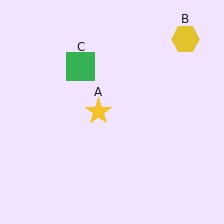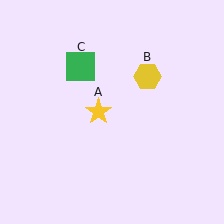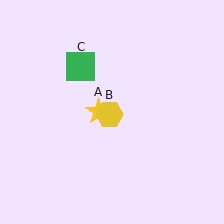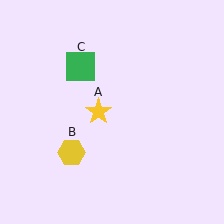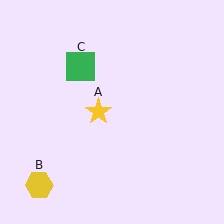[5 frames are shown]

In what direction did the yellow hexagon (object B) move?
The yellow hexagon (object B) moved down and to the left.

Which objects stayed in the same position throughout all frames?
Yellow star (object A) and green square (object C) remained stationary.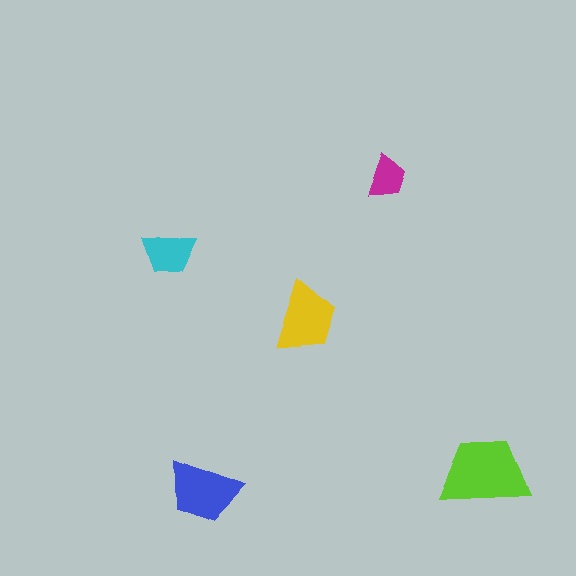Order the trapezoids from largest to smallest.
the lime one, the blue one, the yellow one, the cyan one, the magenta one.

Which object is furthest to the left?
The cyan trapezoid is leftmost.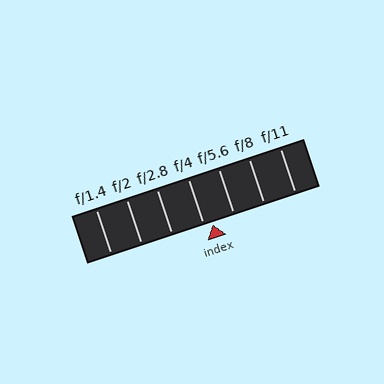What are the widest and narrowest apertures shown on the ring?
The widest aperture shown is f/1.4 and the narrowest is f/11.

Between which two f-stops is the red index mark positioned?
The index mark is between f/4 and f/5.6.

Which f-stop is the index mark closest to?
The index mark is closest to f/4.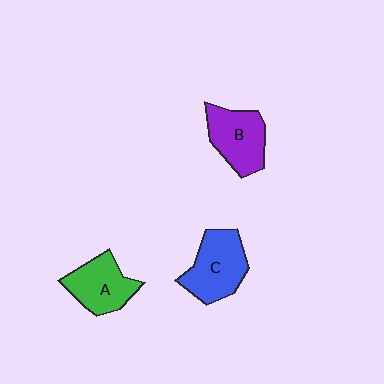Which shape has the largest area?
Shape C (blue).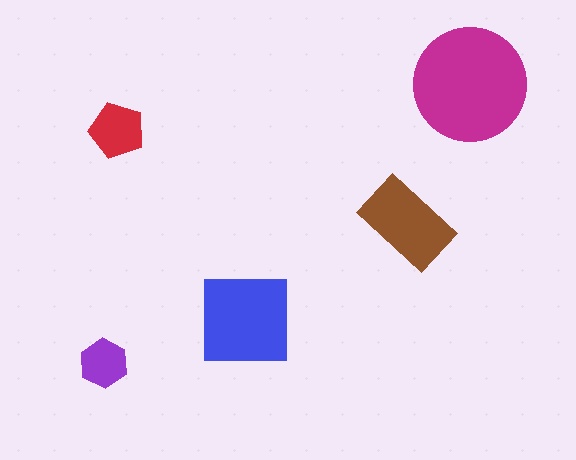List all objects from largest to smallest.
The magenta circle, the blue square, the brown rectangle, the red pentagon, the purple hexagon.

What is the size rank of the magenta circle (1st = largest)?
1st.